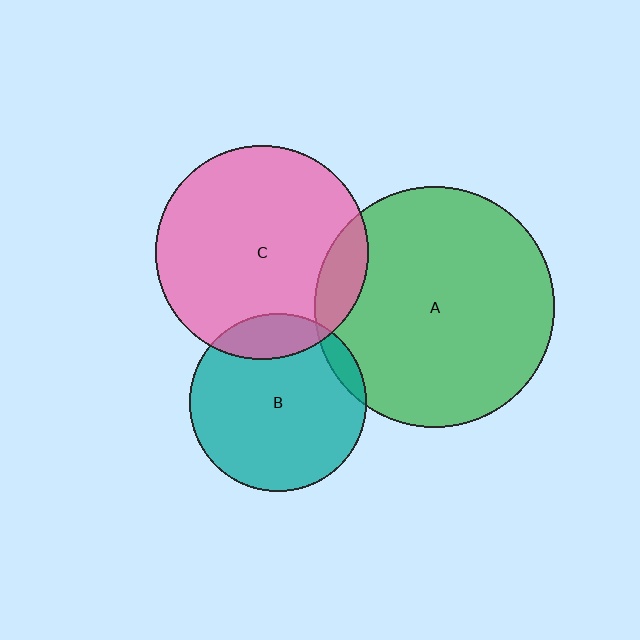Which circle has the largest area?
Circle A (green).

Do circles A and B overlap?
Yes.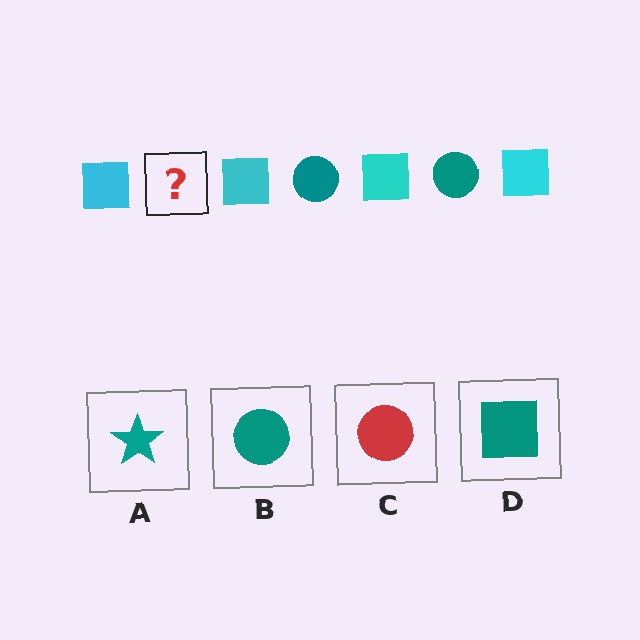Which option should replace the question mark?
Option B.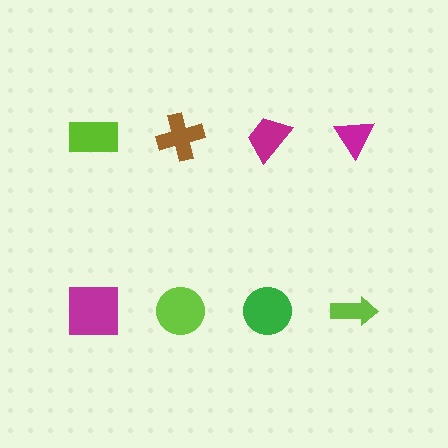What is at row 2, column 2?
A lime circle.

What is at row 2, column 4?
A lime arrow.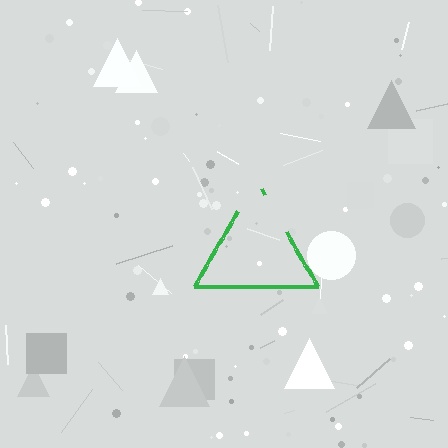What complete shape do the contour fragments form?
The contour fragments form a triangle.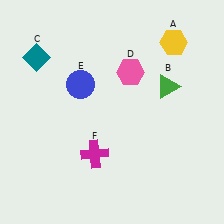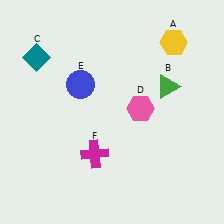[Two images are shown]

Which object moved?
The pink hexagon (D) moved down.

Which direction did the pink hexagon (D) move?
The pink hexagon (D) moved down.